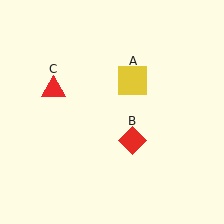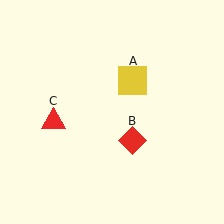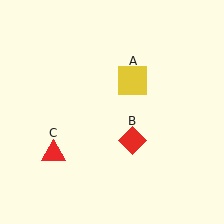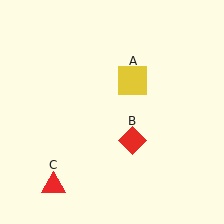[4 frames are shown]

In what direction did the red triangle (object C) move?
The red triangle (object C) moved down.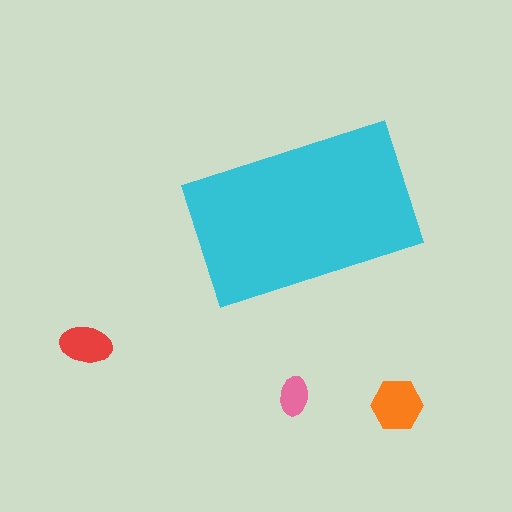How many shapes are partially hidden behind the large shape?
0 shapes are partially hidden.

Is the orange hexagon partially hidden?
No, the orange hexagon is fully visible.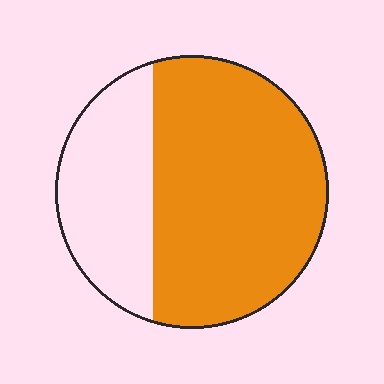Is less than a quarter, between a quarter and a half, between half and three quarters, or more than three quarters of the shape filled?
Between half and three quarters.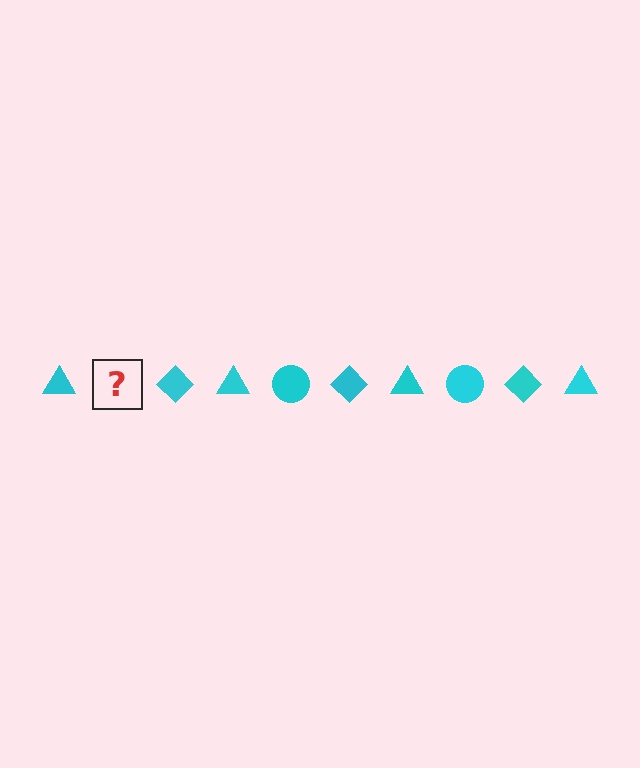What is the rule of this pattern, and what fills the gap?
The rule is that the pattern cycles through triangle, circle, diamond shapes in cyan. The gap should be filled with a cyan circle.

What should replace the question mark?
The question mark should be replaced with a cyan circle.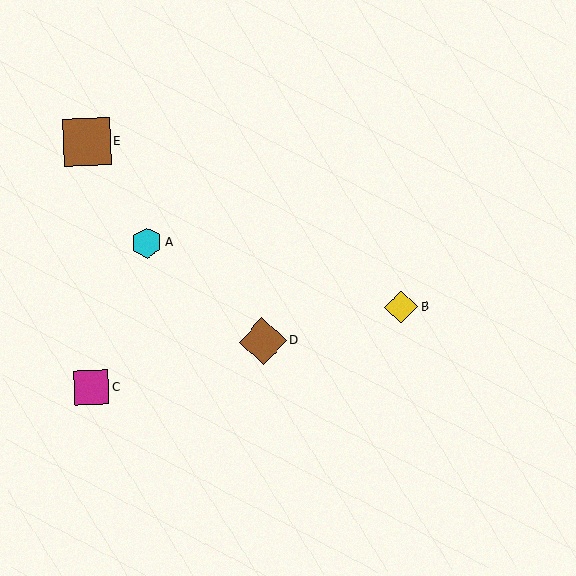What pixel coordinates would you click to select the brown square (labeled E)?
Click at (87, 142) to select the brown square E.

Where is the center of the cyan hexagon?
The center of the cyan hexagon is at (147, 243).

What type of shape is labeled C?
Shape C is a magenta square.